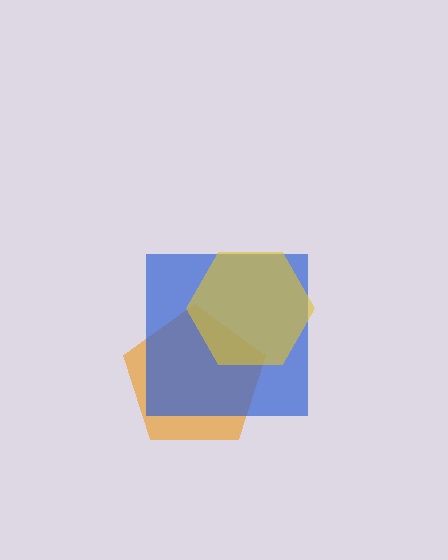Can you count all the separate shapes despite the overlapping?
Yes, there are 3 separate shapes.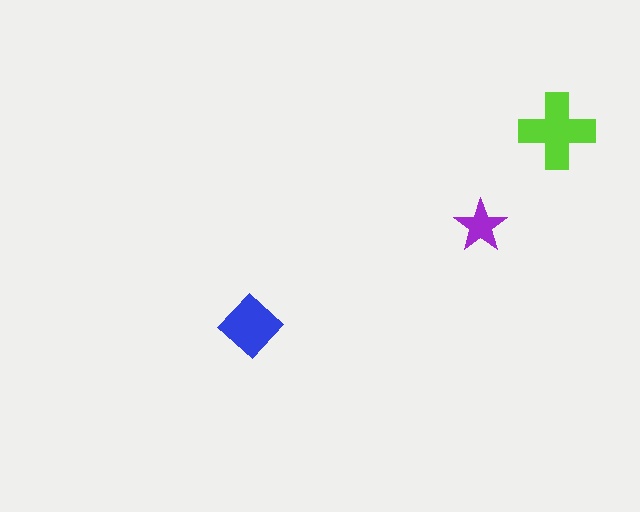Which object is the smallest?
The purple star.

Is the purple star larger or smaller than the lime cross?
Smaller.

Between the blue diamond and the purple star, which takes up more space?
The blue diamond.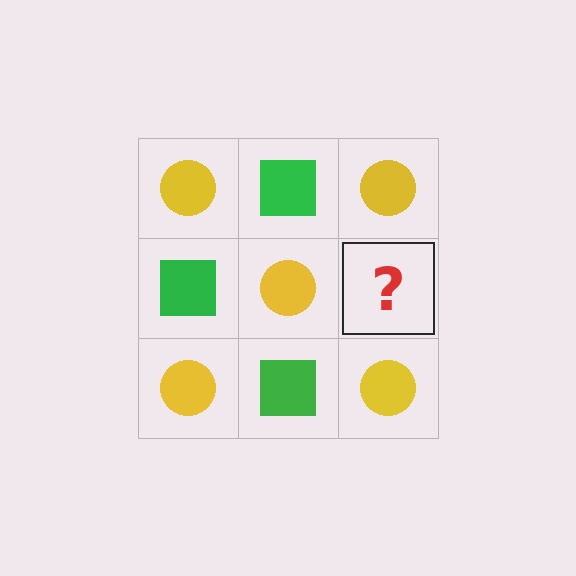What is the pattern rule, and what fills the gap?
The rule is that it alternates yellow circle and green square in a checkerboard pattern. The gap should be filled with a green square.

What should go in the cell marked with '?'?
The missing cell should contain a green square.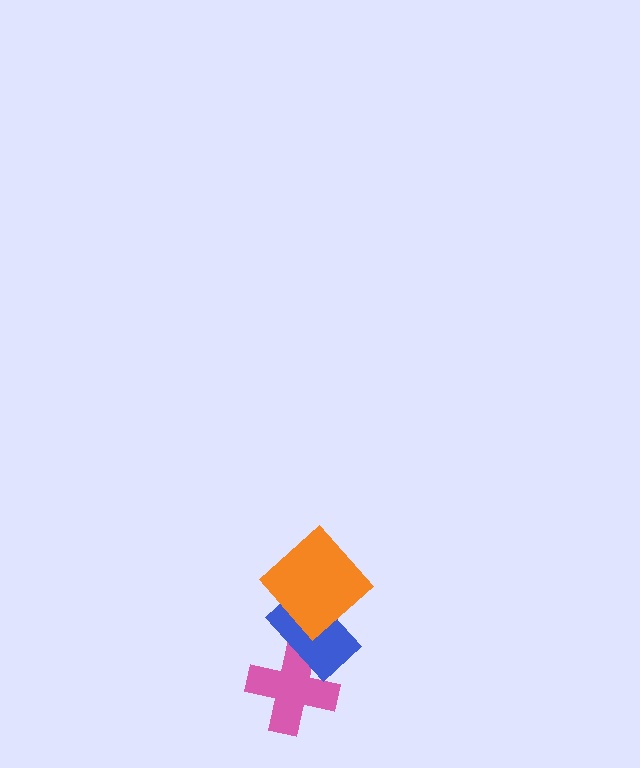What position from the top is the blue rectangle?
The blue rectangle is 2nd from the top.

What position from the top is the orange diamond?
The orange diamond is 1st from the top.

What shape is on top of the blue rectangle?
The orange diamond is on top of the blue rectangle.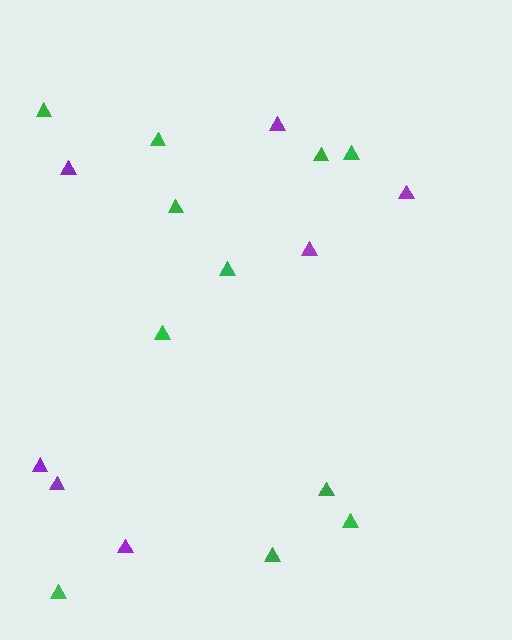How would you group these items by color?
There are 2 groups: one group of green triangles (11) and one group of purple triangles (7).